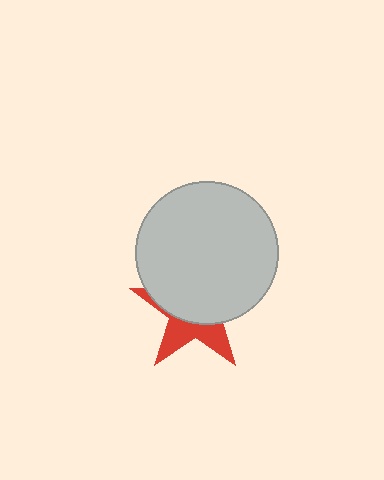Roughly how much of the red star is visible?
A small part of it is visible (roughly 37%).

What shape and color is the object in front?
The object in front is a light gray circle.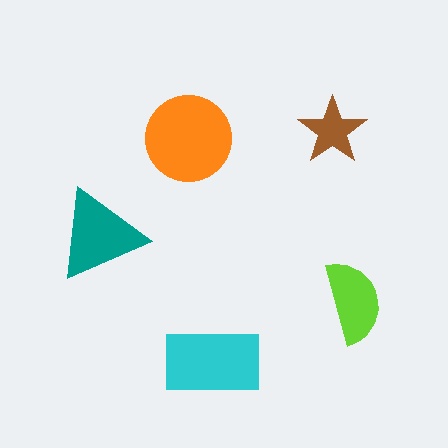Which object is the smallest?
The brown star.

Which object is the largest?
The orange circle.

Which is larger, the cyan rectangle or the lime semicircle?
The cyan rectangle.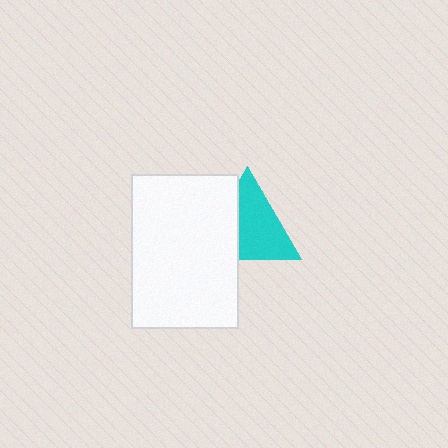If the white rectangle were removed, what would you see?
You would see the complete cyan triangle.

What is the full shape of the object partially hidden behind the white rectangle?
The partially hidden object is a cyan triangle.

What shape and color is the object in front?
The object in front is a white rectangle.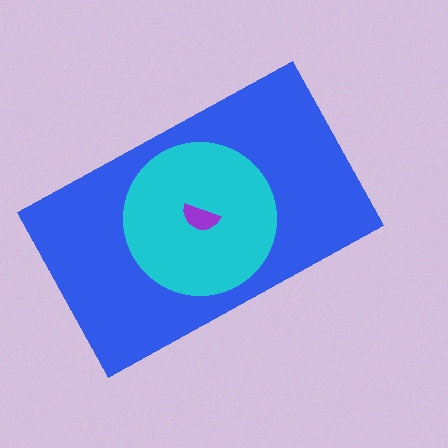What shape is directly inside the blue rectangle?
The cyan circle.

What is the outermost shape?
The blue rectangle.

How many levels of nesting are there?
3.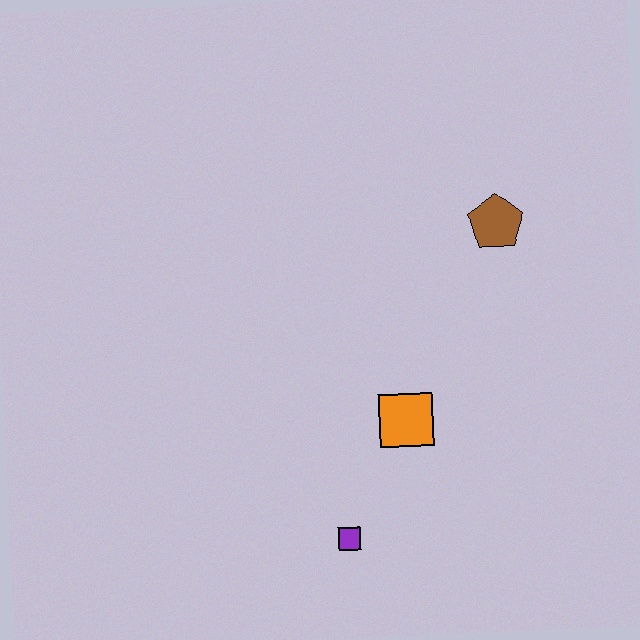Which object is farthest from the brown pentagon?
The purple square is farthest from the brown pentagon.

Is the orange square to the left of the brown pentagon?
Yes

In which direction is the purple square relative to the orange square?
The purple square is below the orange square.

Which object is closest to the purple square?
The orange square is closest to the purple square.